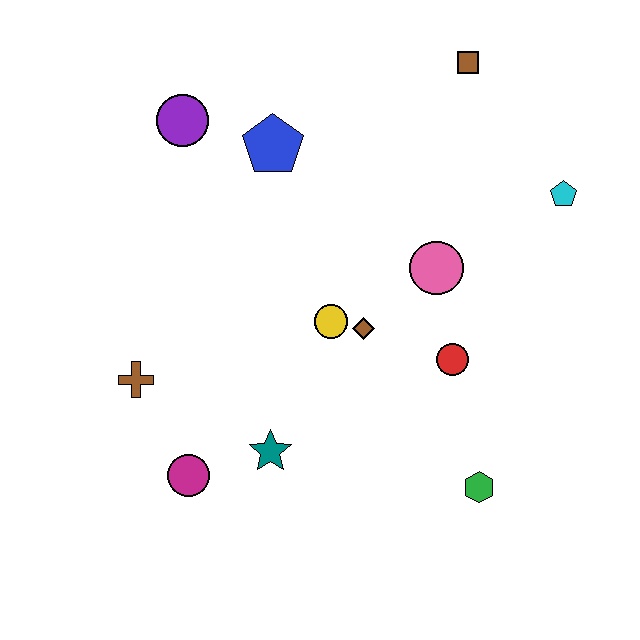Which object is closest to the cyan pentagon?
The pink circle is closest to the cyan pentagon.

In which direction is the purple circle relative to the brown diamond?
The purple circle is above the brown diamond.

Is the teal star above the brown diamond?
No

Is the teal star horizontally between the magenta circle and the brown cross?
No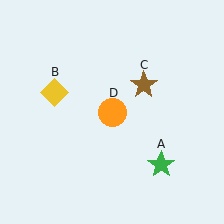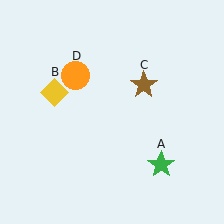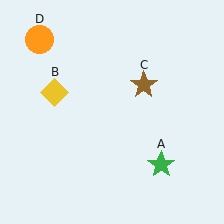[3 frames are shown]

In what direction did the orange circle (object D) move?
The orange circle (object D) moved up and to the left.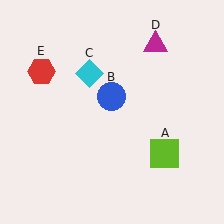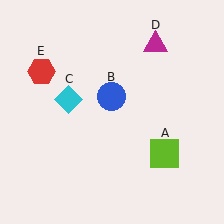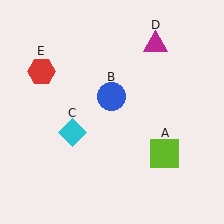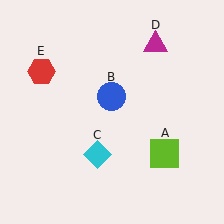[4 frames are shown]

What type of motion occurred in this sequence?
The cyan diamond (object C) rotated counterclockwise around the center of the scene.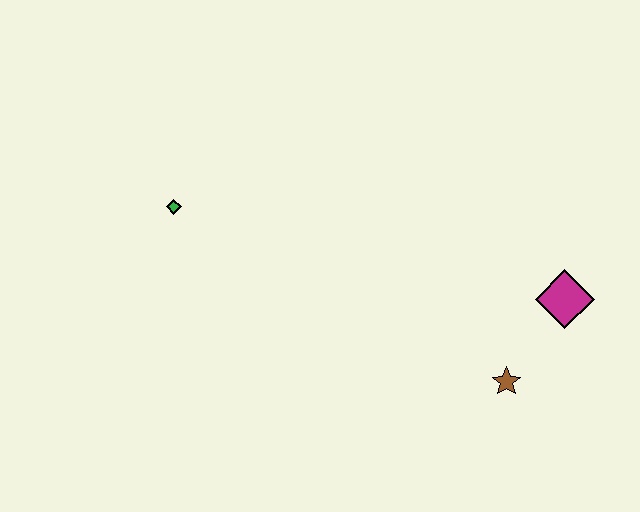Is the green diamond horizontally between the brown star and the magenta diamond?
No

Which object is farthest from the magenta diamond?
The green diamond is farthest from the magenta diamond.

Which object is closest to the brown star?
The magenta diamond is closest to the brown star.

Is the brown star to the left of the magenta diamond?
Yes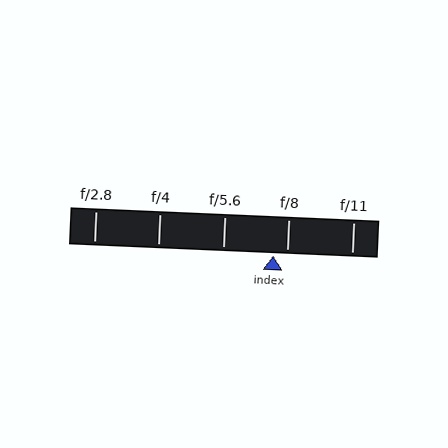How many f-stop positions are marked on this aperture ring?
There are 5 f-stop positions marked.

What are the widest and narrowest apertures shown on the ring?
The widest aperture shown is f/2.8 and the narrowest is f/11.